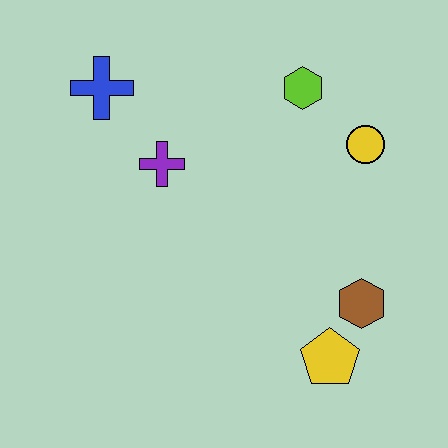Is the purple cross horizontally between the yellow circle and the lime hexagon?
No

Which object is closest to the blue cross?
The purple cross is closest to the blue cross.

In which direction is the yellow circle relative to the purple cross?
The yellow circle is to the right of the purple cross.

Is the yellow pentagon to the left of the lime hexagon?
No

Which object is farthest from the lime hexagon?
The yellow pentagon is farthest from the lime hexagon.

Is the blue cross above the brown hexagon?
Yes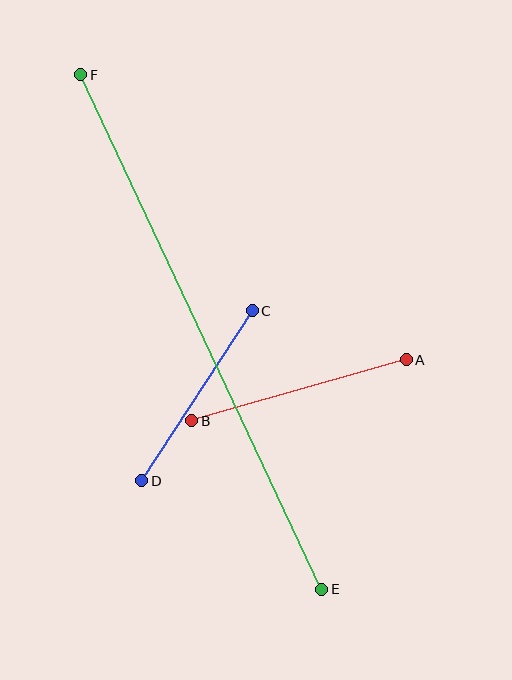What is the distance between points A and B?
The distance is approximately 223 pixels.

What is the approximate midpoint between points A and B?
The midpoint is at approximately (299, 390) pixels.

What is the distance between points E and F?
The distance is approximately 568 pixels.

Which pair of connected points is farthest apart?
Points E and F are farthest apart.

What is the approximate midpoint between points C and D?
The midpoint is at approximately (197, 396) pixels.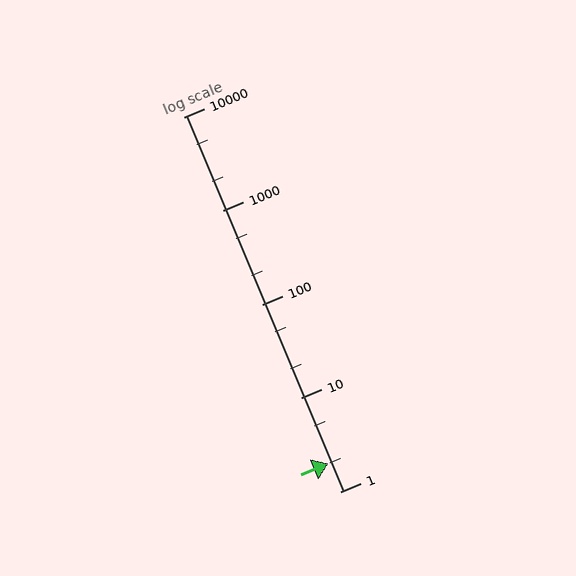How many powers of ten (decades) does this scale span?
The scale spans 4 decades, from 1 to 10000.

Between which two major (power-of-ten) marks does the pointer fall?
The pointer is between 1 and 10.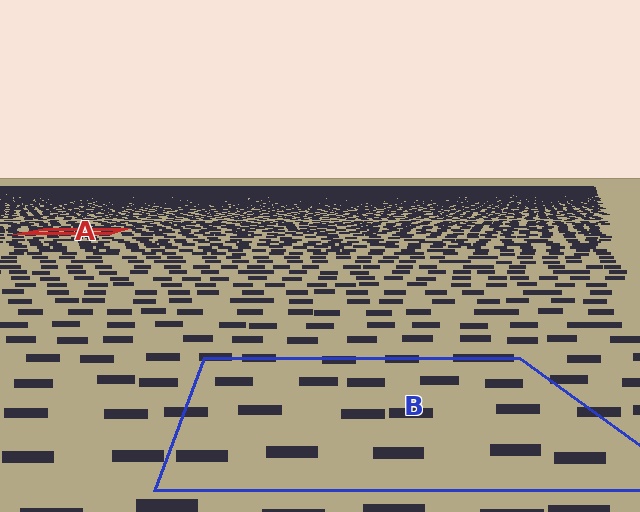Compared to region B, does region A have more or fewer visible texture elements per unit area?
Region A has more texture elements per unit area — they are packed more densely because it is farther away.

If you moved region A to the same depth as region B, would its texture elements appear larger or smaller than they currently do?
They would appear larger. At a closer depth, the same texture elements are projected at a bigger on-screen size.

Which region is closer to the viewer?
Region B is closer. The texture elements there are larger and more spread out.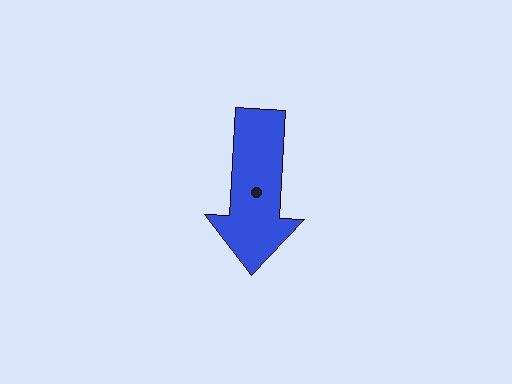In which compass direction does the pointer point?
South.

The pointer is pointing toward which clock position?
Roughly 6 o'clock.